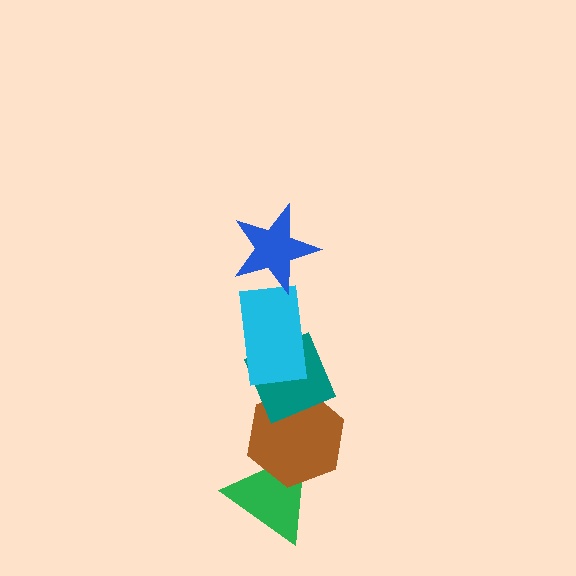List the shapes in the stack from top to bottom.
From top to bottom: the blue star, the cyan rectangle, the teal diamond, the brown hexagon, the green triangle.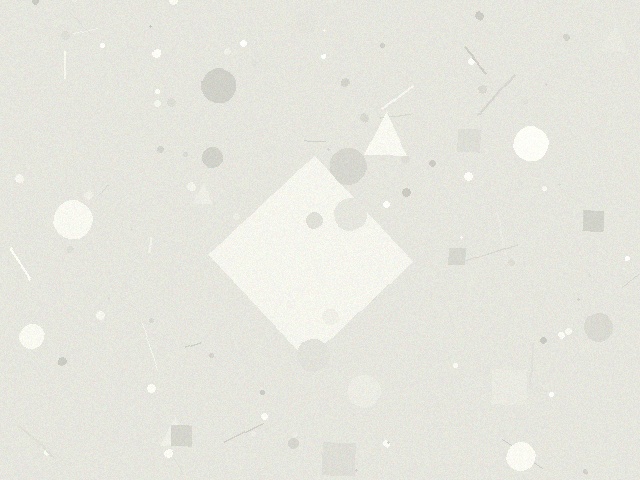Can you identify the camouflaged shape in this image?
The camouflaged shape is a diamond.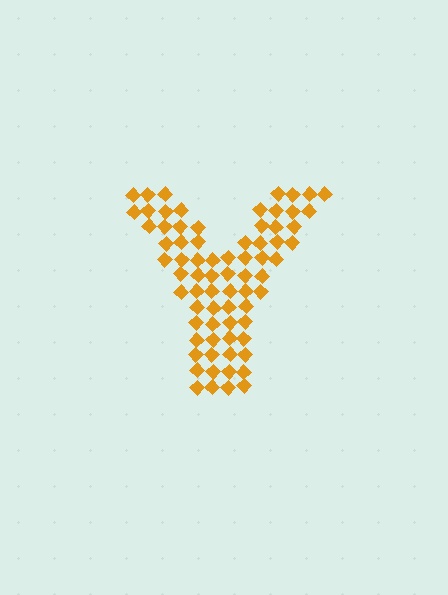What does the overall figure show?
The overall figure shows the letter Y.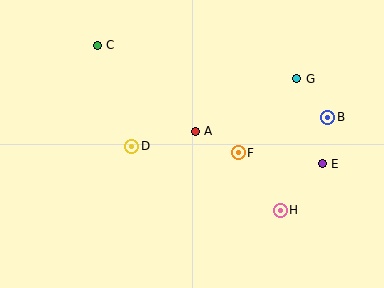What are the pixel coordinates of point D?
Point D is at (132, 146).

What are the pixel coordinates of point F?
Point F is at (238, 153).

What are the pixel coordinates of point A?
Point A is at (195, 131).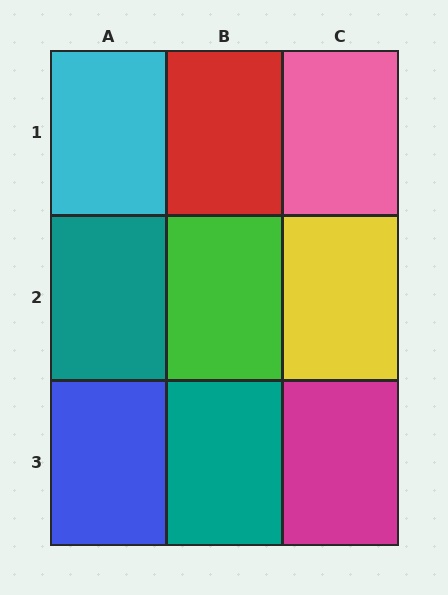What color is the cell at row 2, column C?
Yellow.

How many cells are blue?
1 cell is blue.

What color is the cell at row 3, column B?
Teal.